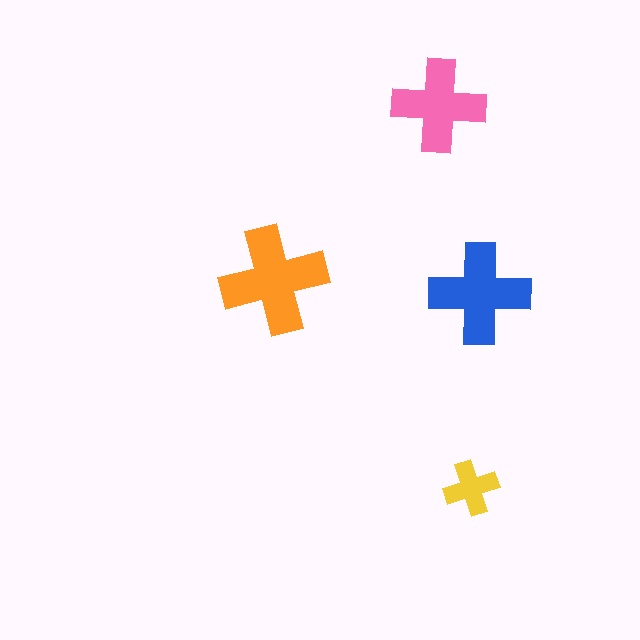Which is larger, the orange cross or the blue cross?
The orange one.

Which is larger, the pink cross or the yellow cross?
The pink one.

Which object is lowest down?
The yellow cross is bottommost.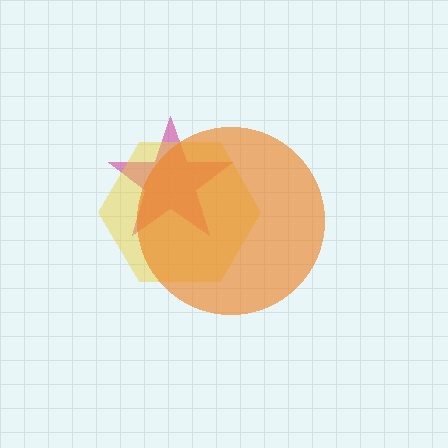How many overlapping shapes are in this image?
There are 3 overlapping shapes in the image.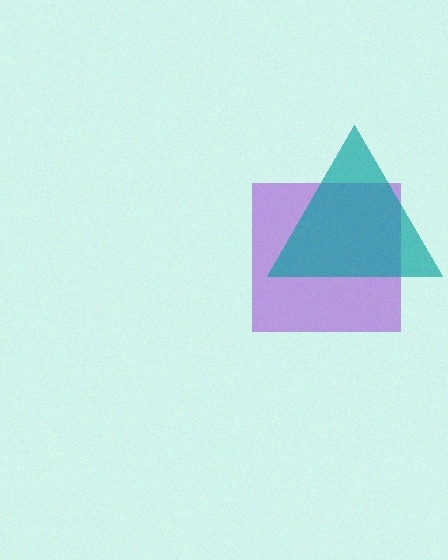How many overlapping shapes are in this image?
There are 2 overlapping shapes in the image.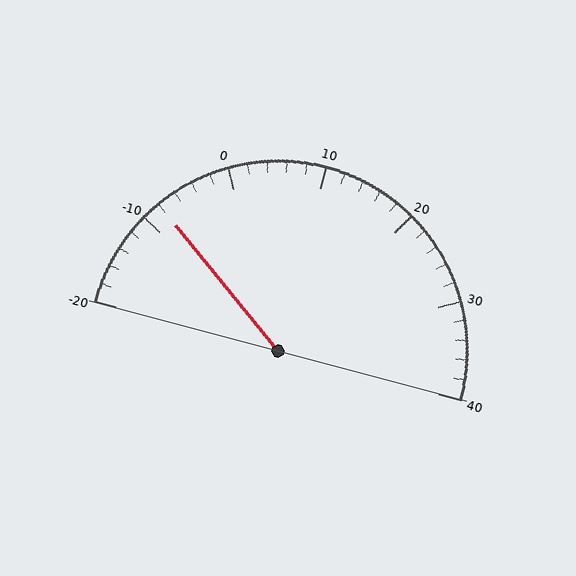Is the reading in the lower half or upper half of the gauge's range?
The reading is in the lower half of the range (-20 to 40).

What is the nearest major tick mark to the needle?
The nearest major tick mark is -10.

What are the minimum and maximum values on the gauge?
The gauge ranges from -20 to 40.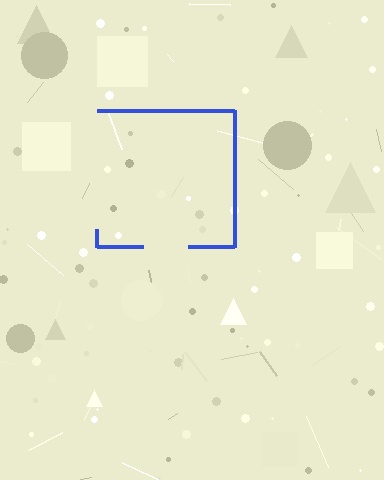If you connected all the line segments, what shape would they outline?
They would outline a square.